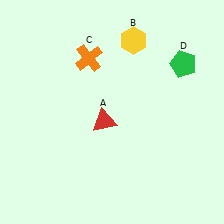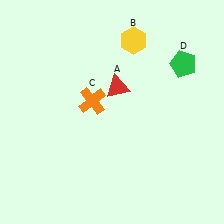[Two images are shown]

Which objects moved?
The objects that moved are: the red triangle (A), the orange cross (C).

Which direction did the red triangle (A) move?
The red triangle (A) moved up.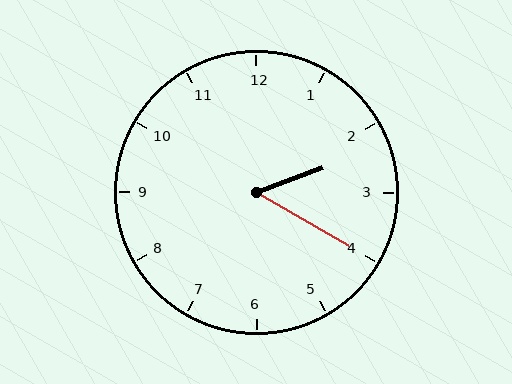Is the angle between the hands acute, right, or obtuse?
It is acute.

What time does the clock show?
2:20.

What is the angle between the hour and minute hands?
Approximately 50 degrees.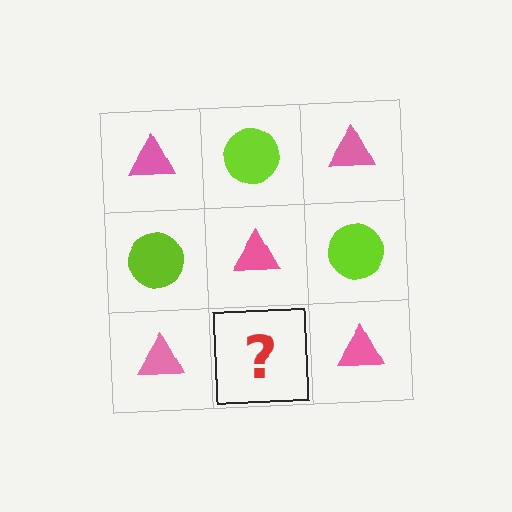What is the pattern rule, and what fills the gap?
The rule is that it alternates pink triangle and lime circle in a checkerboard pattern. The gap should be filled with a lime circle.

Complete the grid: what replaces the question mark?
The question mark should be replaced with a lime circle.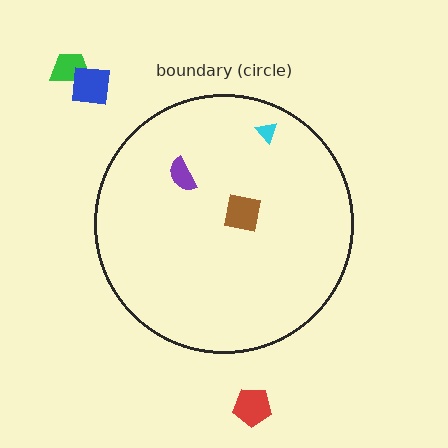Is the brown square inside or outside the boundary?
Inside.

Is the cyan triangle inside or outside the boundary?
Inside.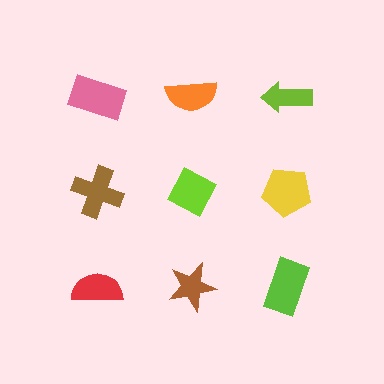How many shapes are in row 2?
3 shapes.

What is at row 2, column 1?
A brown cross.